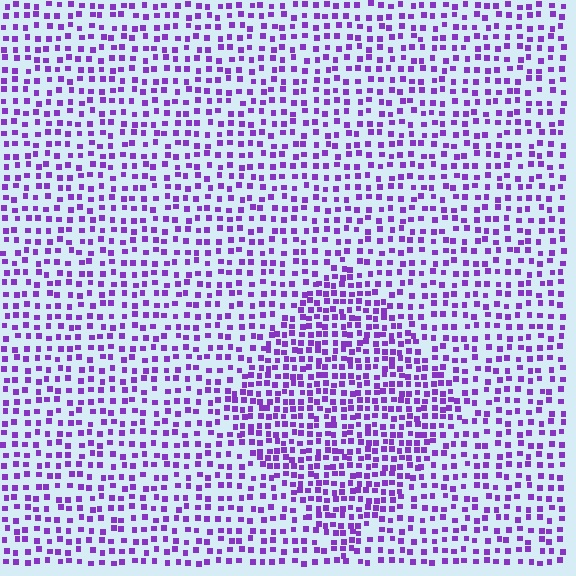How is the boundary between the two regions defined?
The boundary is defined by a change in element density (approximately 1.7x ratio). All elements are the same color, size, and shape.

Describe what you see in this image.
The image contains small purple elements arranged at two different densities. A diamond-shaped region is visible where the elements are more densely packed than the surrounding area.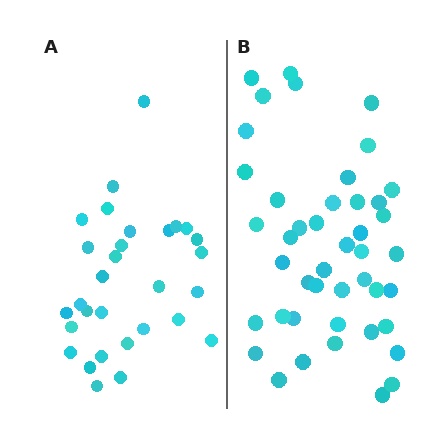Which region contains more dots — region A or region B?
Region B (the right region) has more dots.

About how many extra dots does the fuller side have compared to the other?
Region B has approximately 15 more dots than region A.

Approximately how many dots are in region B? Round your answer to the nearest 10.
About 40 dots. (The exact count is 44, which rounds to 40.)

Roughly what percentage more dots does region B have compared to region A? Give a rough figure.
About 45% more.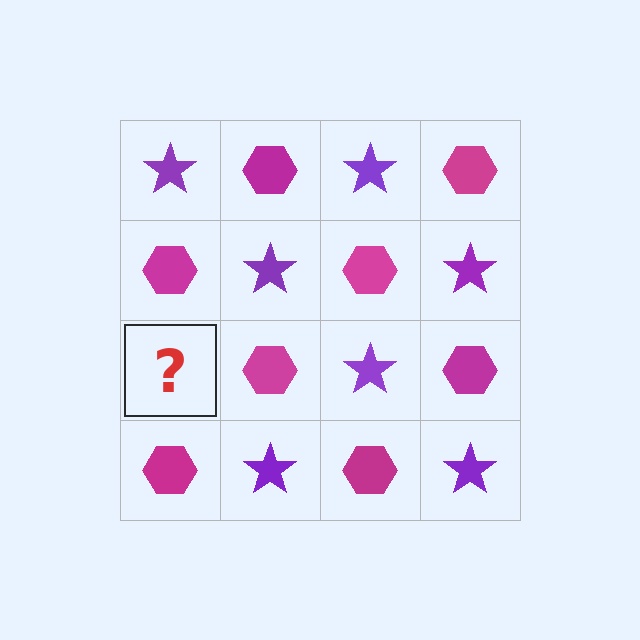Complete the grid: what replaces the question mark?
The question mark should be replaced with a purple star.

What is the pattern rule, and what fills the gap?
The rule is that it alternates purple star and magenta hexagon in a checkerboard pattern. The gap should be filled with a purple star.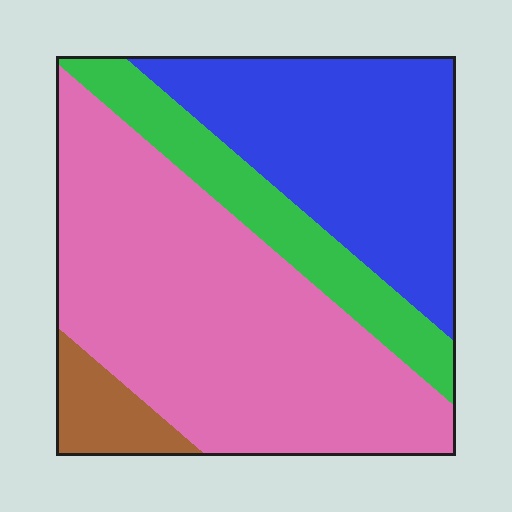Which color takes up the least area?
Brown, at roughly 5%.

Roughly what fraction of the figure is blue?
Blue takes up about one third (1/3) of the figure.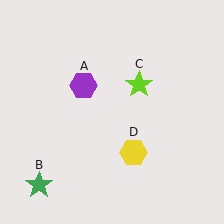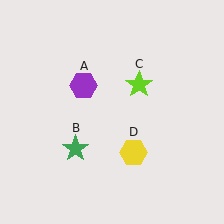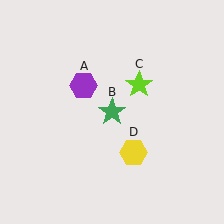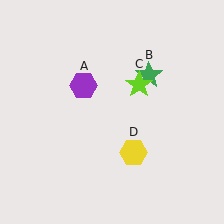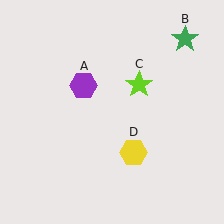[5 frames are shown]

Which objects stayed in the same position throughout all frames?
Purple hexagon (object A) and lime star (object C) and yellow hexagon (object D) remained stationary.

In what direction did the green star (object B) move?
The green star (object B) moved up and to the right.